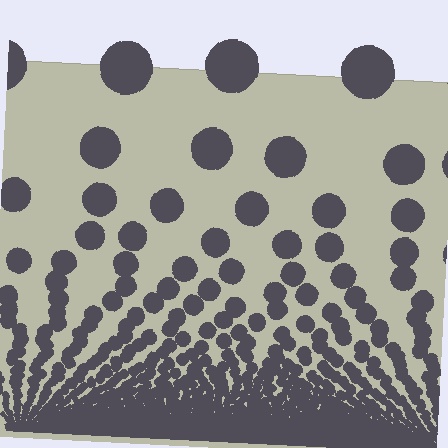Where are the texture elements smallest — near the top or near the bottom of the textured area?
Near the bottom.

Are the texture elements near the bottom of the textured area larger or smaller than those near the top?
Smaller. The gradient is inverted — elements near the bottom are smaller and denser.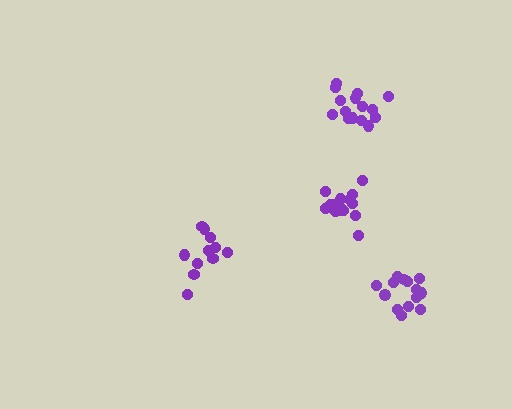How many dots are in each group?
Group 1: 14 dots, Group 2: 15 dots, Group 3: 16 dots, Group 4: 11 dots (56 total).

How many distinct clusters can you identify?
There are 4 distinct clusters.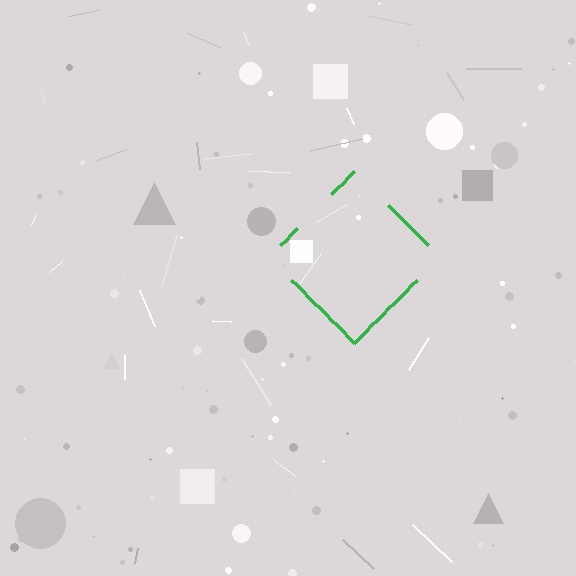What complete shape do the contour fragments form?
The contour fragments form a diamond.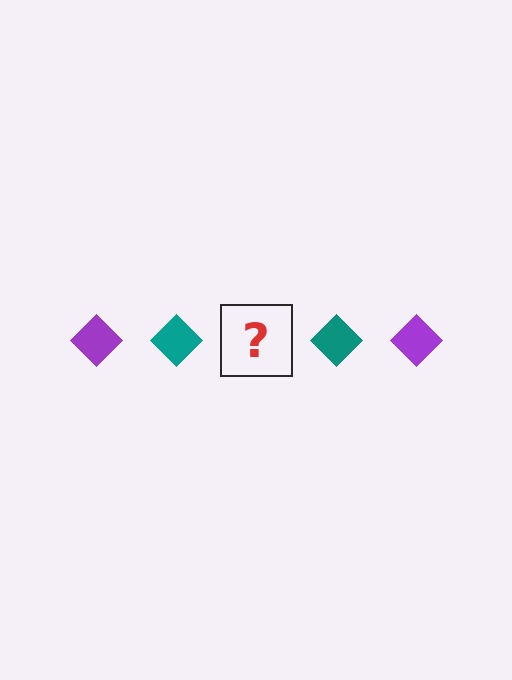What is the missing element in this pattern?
The missing element is a purple diamond.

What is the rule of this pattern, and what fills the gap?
The rule is that the pattern cycles through purple, teal diamonds. The gap should be filled with a purple diamond.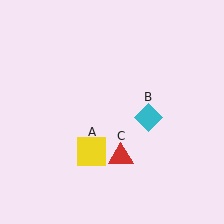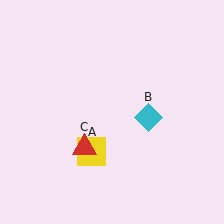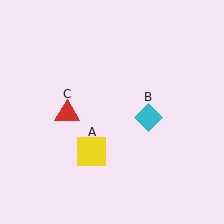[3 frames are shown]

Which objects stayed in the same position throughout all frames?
Yellow square (object A) and cyan diamond (object B) remained stationary.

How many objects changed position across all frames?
1 object changed position: red triangle (object C).